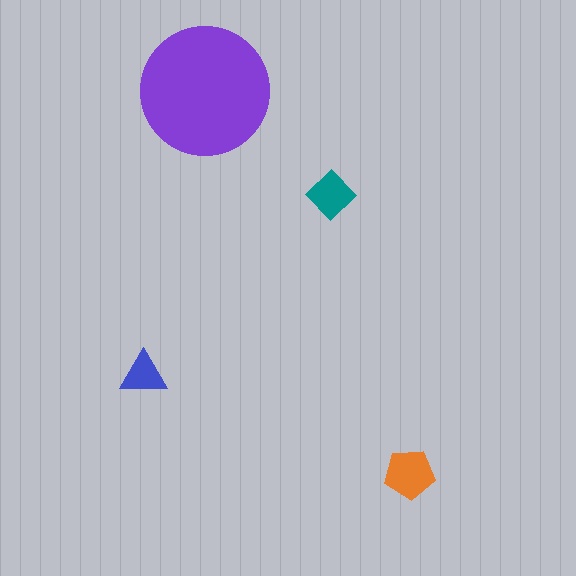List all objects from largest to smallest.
The purple circle, the orange pentagon, the teal diamond, the blue triangle.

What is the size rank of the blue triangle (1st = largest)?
4th.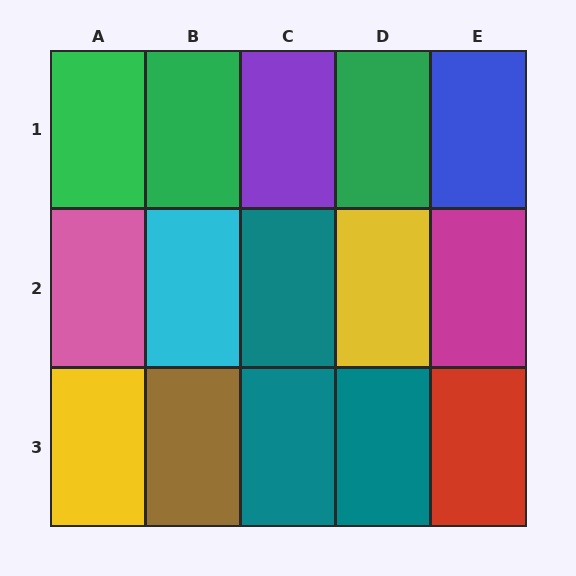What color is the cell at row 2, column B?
Cyan.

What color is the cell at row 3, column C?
Teal.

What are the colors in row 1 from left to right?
Green, green, purple, green, blue.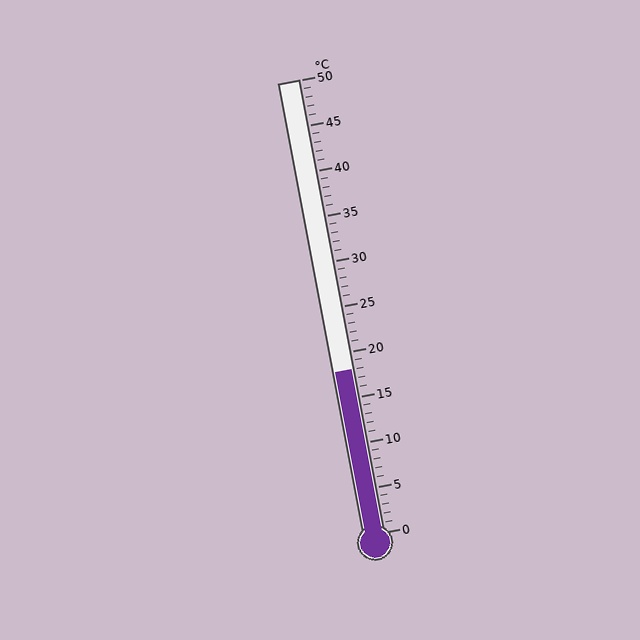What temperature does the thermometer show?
The thermometer shows approximately 18°C.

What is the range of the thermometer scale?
The thermometer scale ranges from 0°C to 50°C.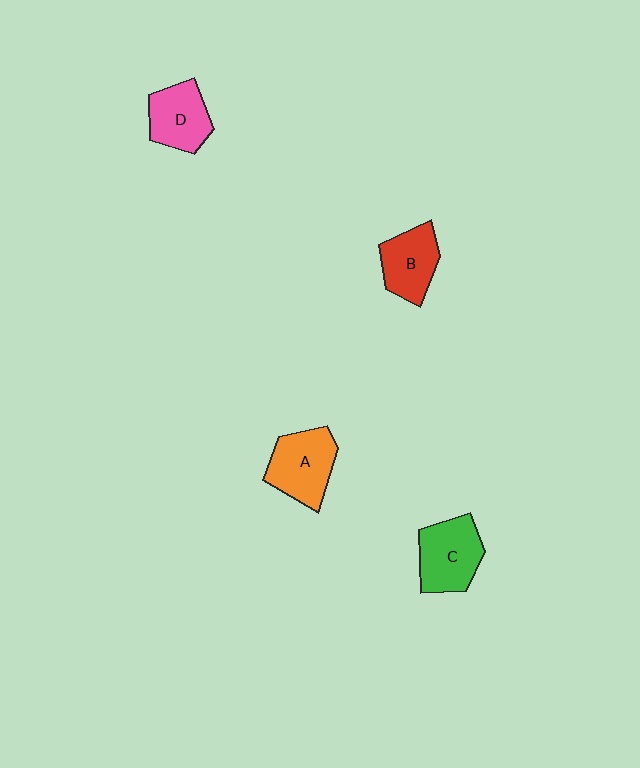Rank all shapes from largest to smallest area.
From largest to smallest: A (orange), C (green), D (pink), B (red).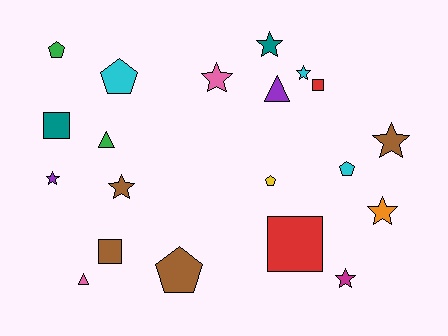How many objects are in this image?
There are 20 objects.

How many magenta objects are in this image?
There is 1 magenta object.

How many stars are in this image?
There are 8 stars.